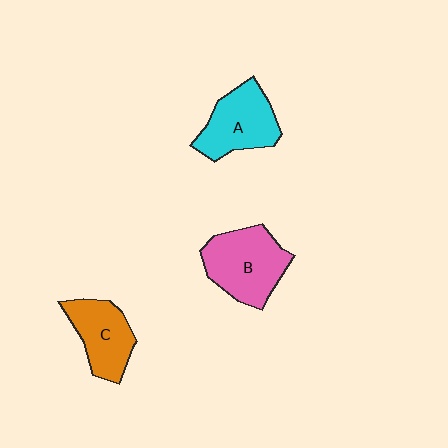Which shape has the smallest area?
Shape C (orange).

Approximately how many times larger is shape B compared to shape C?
Approximately 1.3 times.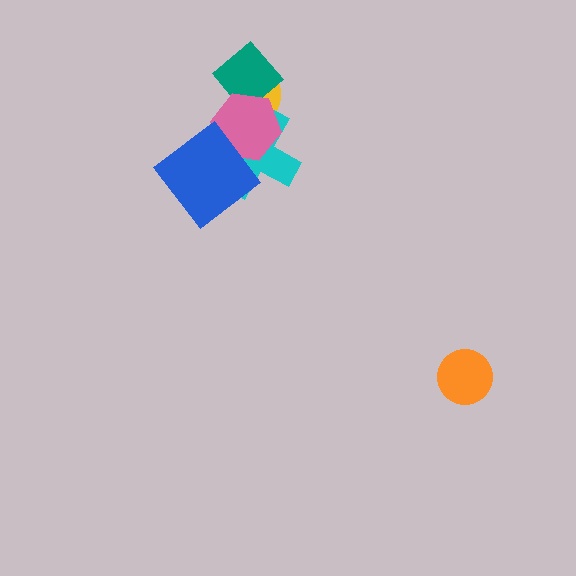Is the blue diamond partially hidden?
No, no other shape covers it.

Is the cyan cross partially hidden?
Yes, it is partially covered by another shape.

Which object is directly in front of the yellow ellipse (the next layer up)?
The teal diamond is directly in front of the yellow ellipse.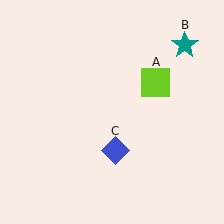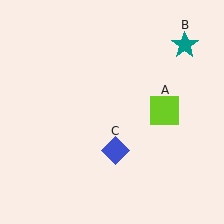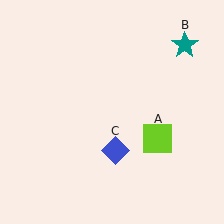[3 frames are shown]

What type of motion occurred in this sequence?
The lime square (object A) rotated clockwise around the center of the scene.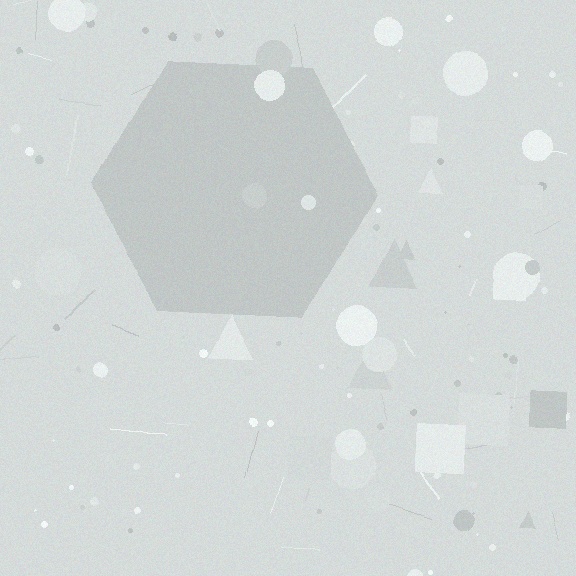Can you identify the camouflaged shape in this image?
The camouflaged shape is a hexagon.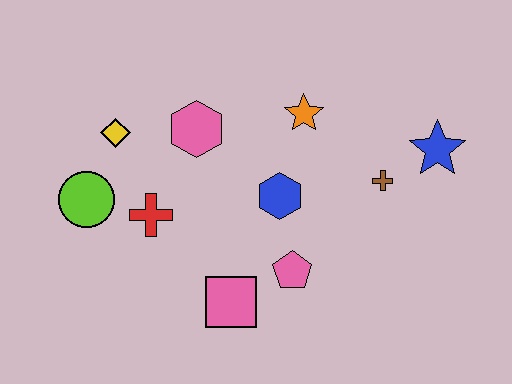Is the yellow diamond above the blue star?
Yes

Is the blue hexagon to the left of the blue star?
Yes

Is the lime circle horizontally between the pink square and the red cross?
No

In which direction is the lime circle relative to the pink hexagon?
The lime circle is to the left of the pink hexagon.